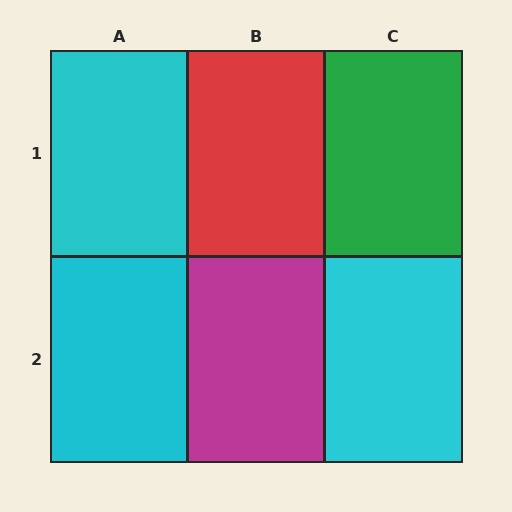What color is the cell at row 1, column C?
Green.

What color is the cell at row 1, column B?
Red.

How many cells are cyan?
3 cells are cyan.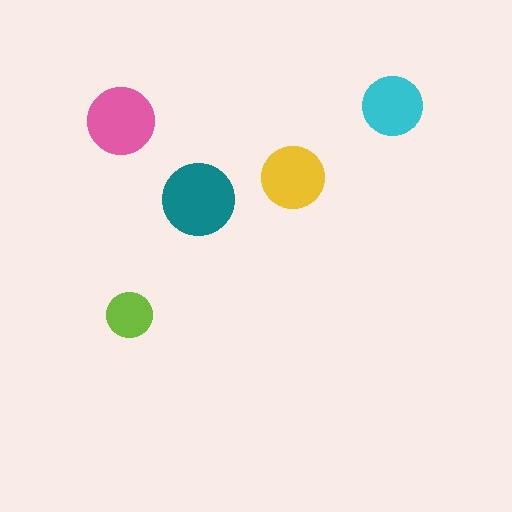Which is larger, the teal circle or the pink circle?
The teal one.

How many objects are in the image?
There are 5 objects in the image.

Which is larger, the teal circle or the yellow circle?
The teal one.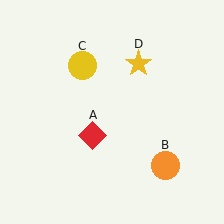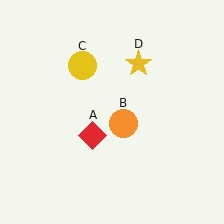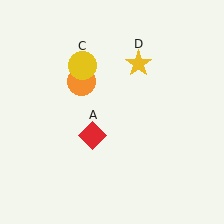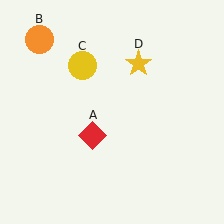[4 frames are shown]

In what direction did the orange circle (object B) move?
The orange circle (object B) moved up and to the left.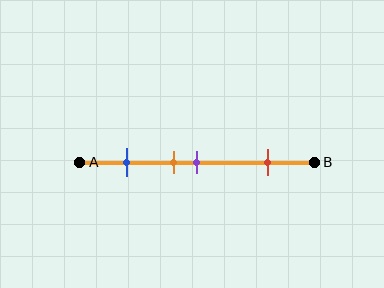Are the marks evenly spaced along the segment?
No, the marks are not evenly spaced.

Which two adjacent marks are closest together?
The orange and purple marks are the closest adjacent pair.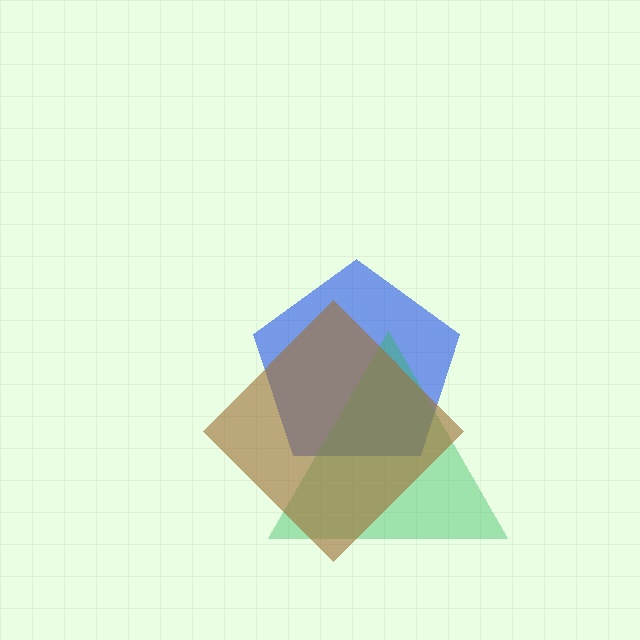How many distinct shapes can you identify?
There are 3 distinct shapes: a blue pentagon, a green triangle, a brown diamond.